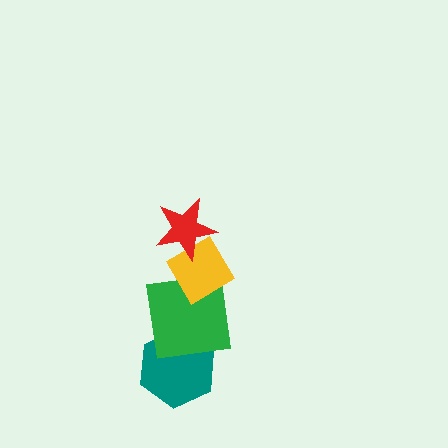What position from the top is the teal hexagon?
The teal hexagon is 4th from the top.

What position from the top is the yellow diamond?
The yellow diamond is 2nd from the top.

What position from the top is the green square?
The green square is 3rd from the top.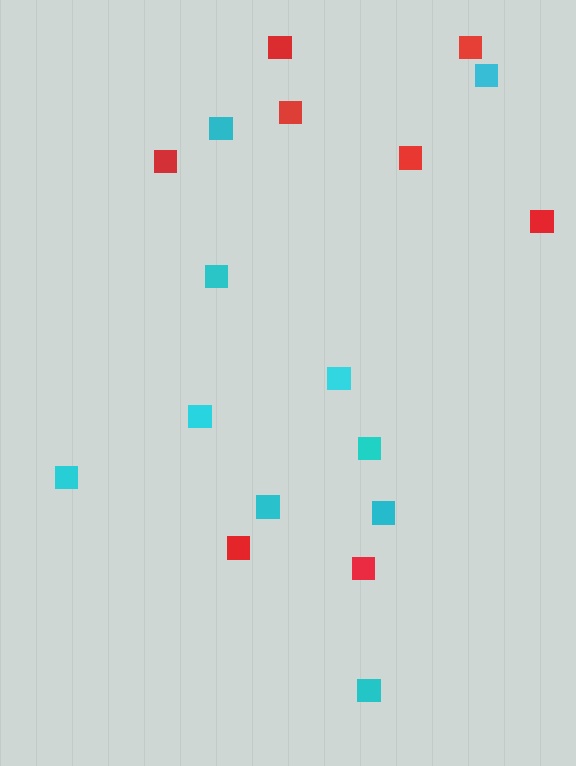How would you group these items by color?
There are 2 groups: one group of red squares (8) and one group of cyan squares (10).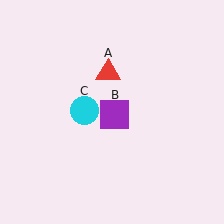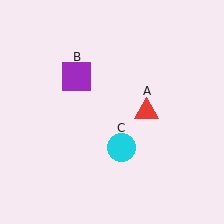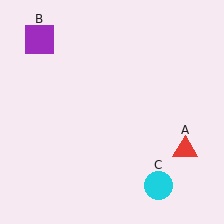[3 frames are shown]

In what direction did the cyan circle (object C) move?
The cyan circle (object C) moved down and to the right.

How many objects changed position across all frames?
3 objects changed position: red triangle (object A), purple square (object B), cyan circle (object C).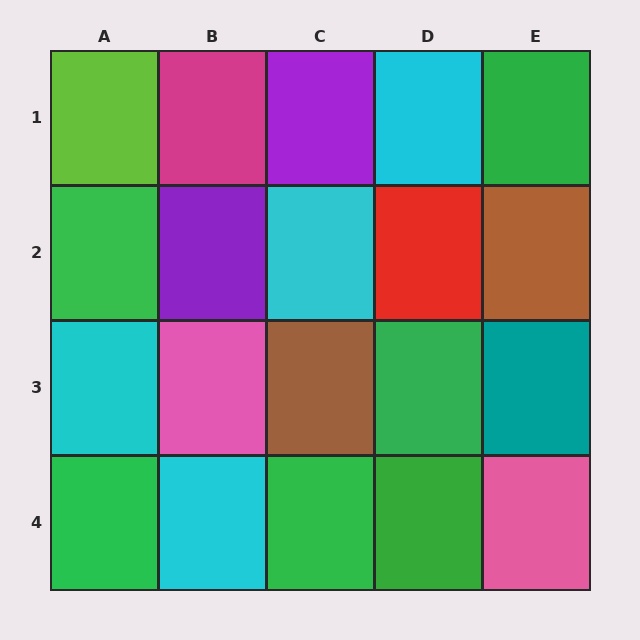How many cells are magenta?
1 cell is magenta.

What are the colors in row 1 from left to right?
Lime, magenta, purple, cyan, green.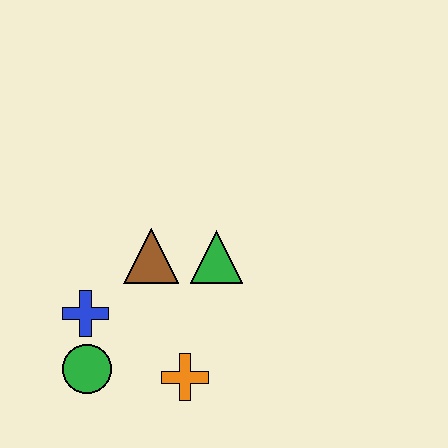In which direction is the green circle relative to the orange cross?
The green circle is to the left of the orange cross.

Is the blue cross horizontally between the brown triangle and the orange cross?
No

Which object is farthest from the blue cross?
The green triangle is farthest from the blue cross.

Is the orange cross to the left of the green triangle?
Yes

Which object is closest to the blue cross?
The green circle is closest to the blue cross.